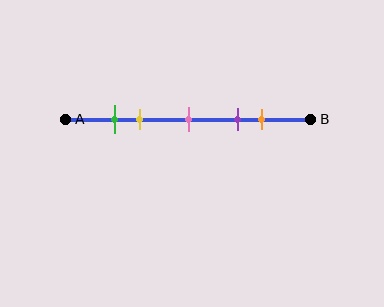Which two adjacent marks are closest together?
The green and yellow marks are the closest adjacent pair.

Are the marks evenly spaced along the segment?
No, the marks are not evenly spaced.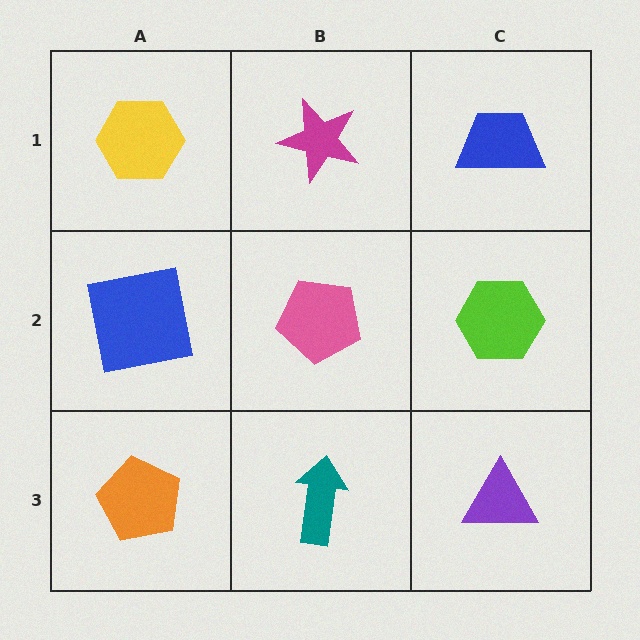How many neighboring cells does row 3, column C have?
2.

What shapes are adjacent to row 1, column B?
A pink pentagon (row 2, column B), a yellow hexagon (row 1, column A), a blue trapezoid (row 1, column C).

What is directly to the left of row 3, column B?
An orange pentagon.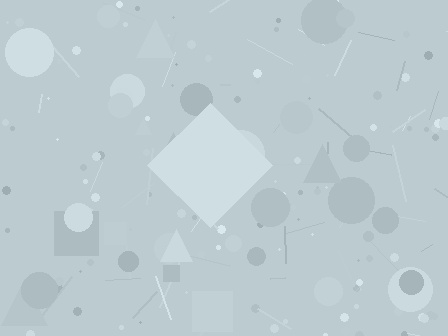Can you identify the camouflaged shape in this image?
The camouflaged shape is a diamond.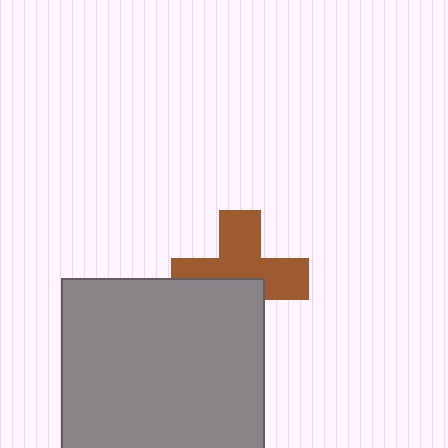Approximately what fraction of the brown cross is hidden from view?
Roughly 42% of the brown cross is hidden behind the gray rectangle.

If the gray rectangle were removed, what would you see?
You would see the complete brown cross.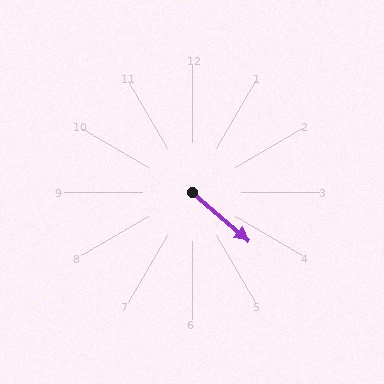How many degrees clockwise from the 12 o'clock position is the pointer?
Approximately 131 degrees.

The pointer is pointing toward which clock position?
Roughly 4 o'clock.